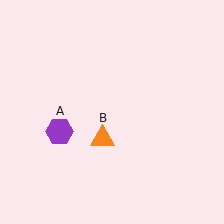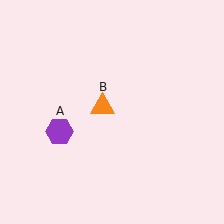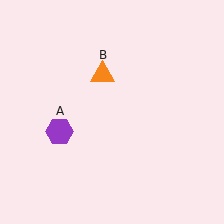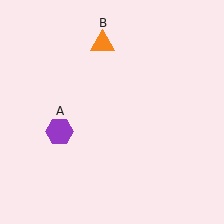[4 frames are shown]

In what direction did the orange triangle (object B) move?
The orange triangle (object B) moved up.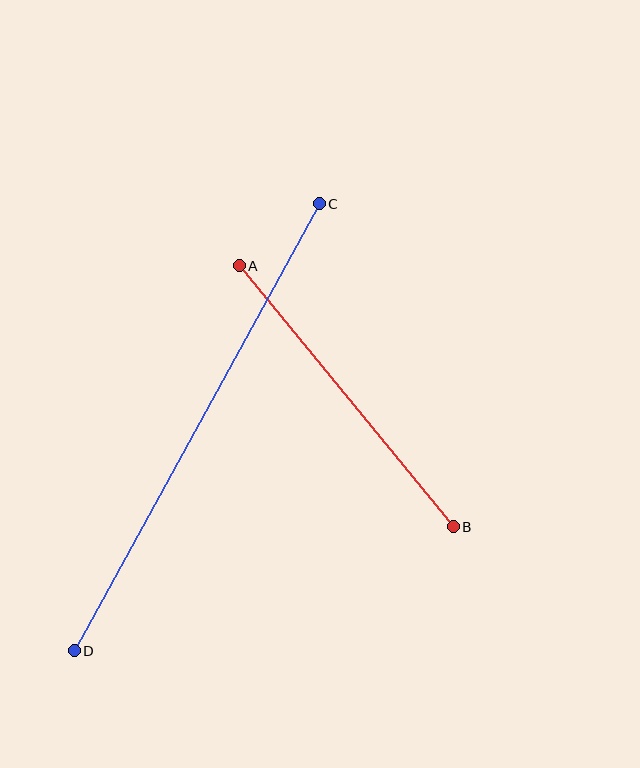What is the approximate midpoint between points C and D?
The midpoint is at approximately (197, 427) pixels.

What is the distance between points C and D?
The distance is approximately 510 pixels.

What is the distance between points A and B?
The distance is approximately 337 pixels.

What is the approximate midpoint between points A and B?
The midpoint is at approximately (346, 396) pixels.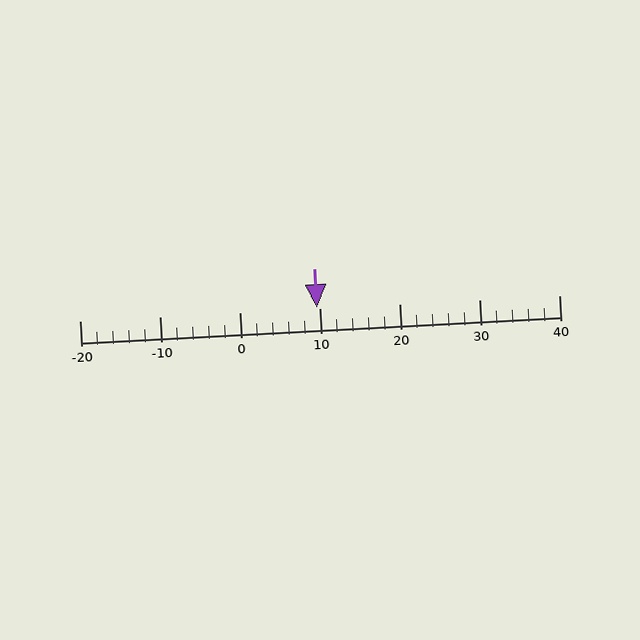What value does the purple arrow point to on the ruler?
The purple arrow points to approximately 10.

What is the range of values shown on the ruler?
The ruler shows values from -20 to 40.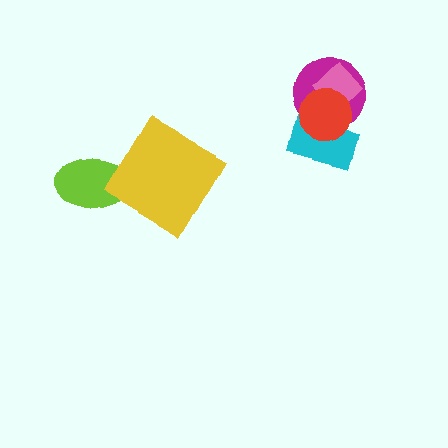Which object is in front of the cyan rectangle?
The red circle is in front of the cyan rectangle.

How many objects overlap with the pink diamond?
2 objects overlap with the pink diamond.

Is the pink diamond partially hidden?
Yes, it is partially covered by another shape.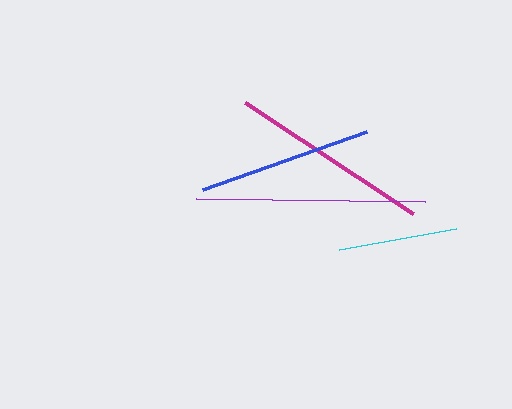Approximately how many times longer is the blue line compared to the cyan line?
The blue line is approximately 1.5 times the length of the cyan line.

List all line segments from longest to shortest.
From longest to shortest: purple, magenta, blue, cyan.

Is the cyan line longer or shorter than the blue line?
The blue line is longer than the cyan line.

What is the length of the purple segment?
The purple segment is approximately 229 pixels long.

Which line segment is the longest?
The purple line is the longest at approximately 229 pixels.